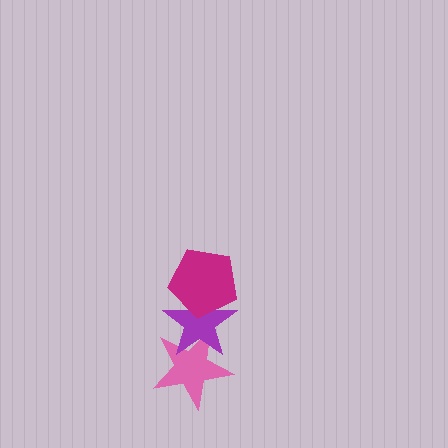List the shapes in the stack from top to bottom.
From top to bottom: the magenta pentagon, the purple star, the pink star.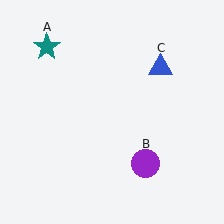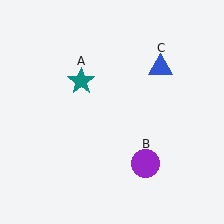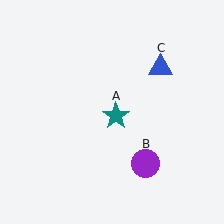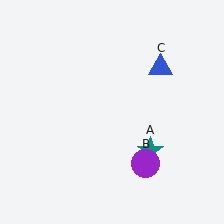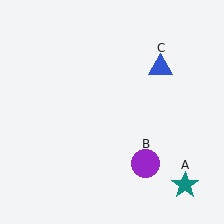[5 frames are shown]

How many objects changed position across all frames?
1 object changed position: teal star (object A).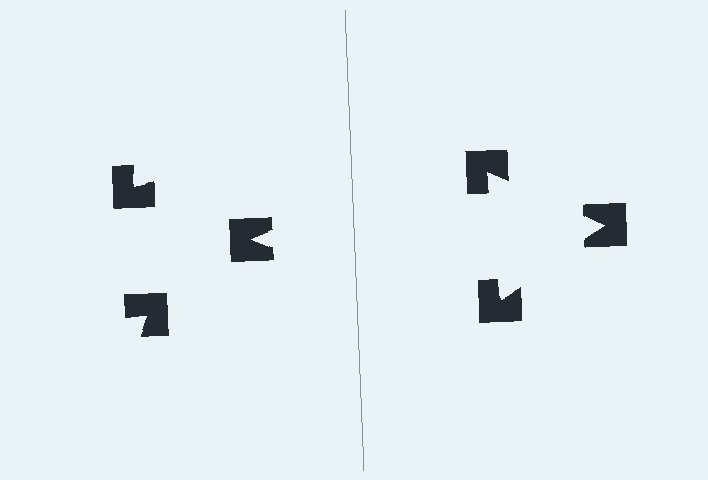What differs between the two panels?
The notched squares are positioned identically on both sides; only the wedge orientations differ. On the right they align to a triangle; on the left they are misaligned.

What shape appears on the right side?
An illusory triangle.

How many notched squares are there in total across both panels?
6 — 3 on each side.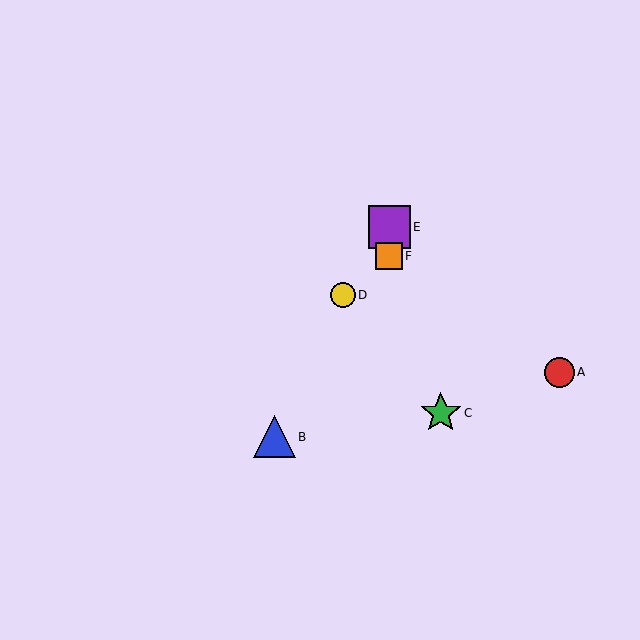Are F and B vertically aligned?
No, F is at x≈389 and B is at x≈275.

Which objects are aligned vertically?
Objects E, F are aligned vertically.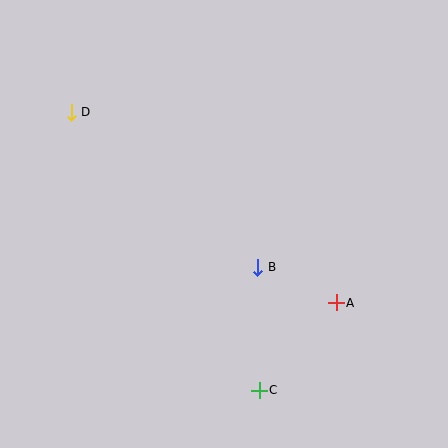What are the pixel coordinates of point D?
Point D is at (71, 112).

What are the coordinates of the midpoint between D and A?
The midpoint between D and A is at (204, 207).